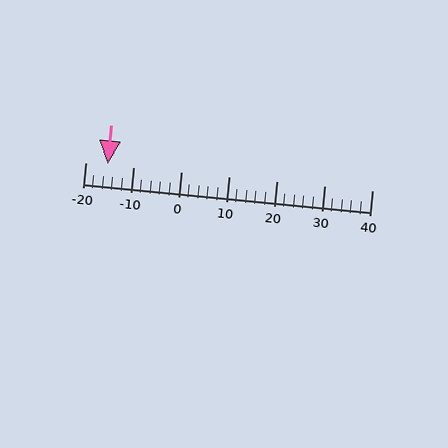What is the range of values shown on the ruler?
The ruler shows values from -20 to 40.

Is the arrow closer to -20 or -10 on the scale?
The arrow is closer to -20.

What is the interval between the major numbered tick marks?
The major tick marks are spaced 10 units apart.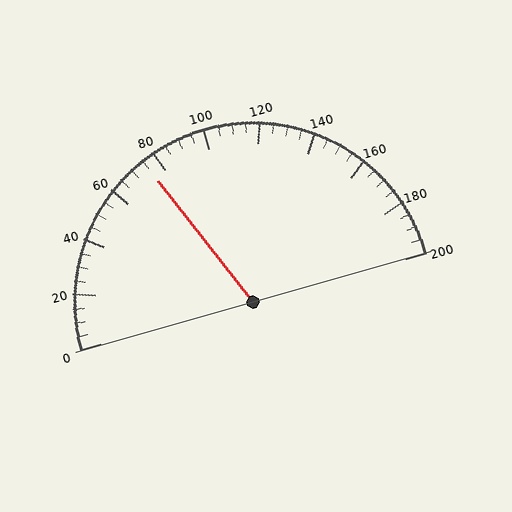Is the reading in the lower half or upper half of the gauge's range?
The reading is in the lower half of the range (0 to 200).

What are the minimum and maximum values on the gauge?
The gauge ranges from 0 to 200.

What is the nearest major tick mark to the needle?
The nearest major tick mark is 80.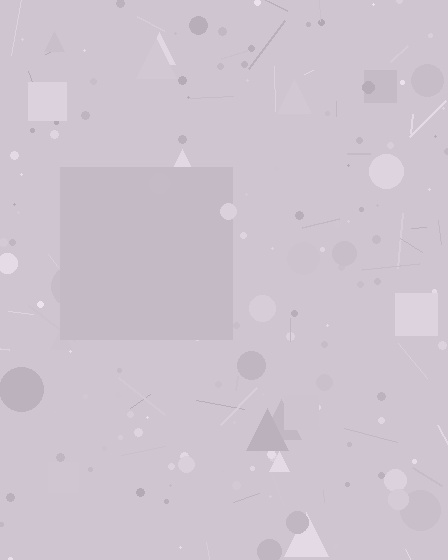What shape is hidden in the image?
A square is hidden in the image.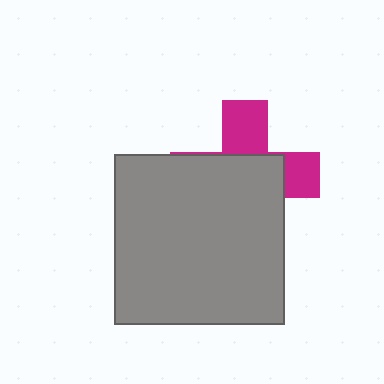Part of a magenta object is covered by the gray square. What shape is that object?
It is a cross.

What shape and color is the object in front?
The object in front is a gray square.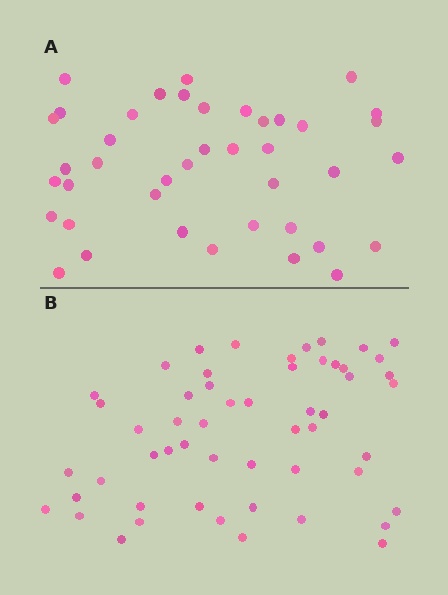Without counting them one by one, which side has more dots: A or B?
Region B (the bottom region) has more dots.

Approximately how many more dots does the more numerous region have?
Region B has approximately 15 more dots than region A.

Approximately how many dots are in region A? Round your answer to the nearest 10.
About 40 dots. (The exact count is 41, which rounds to 40.)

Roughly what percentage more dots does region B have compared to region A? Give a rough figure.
About 30% more.